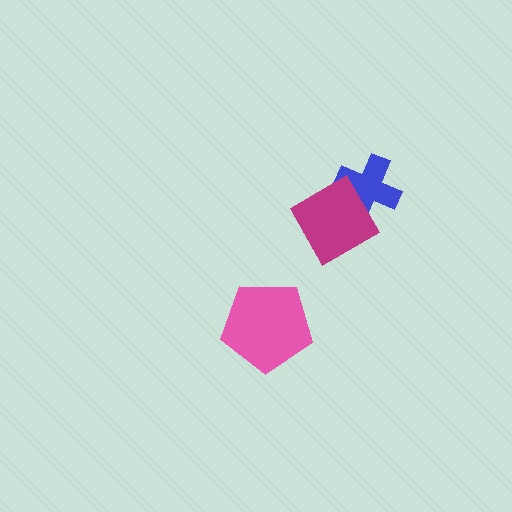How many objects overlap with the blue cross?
1 object overlaps with the blue cross.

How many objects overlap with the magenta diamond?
1 object overlaps with the magenta diamond.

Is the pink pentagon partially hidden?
No, no other shape covers it.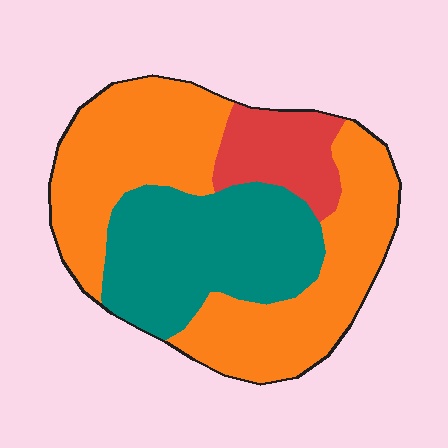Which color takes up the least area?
Red, at roughly 15%.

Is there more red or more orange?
Orange.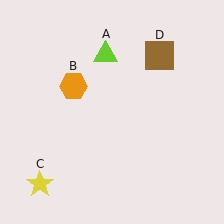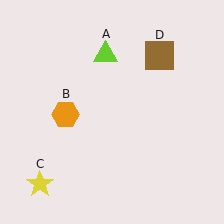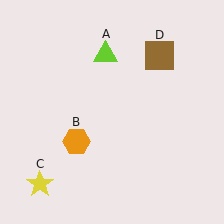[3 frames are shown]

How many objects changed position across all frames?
1 object changed position: orange hexagon (object B).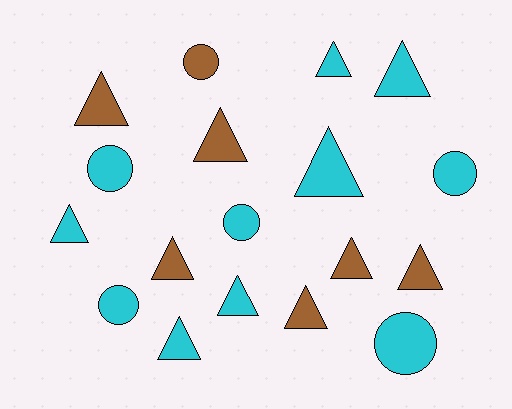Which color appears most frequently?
Cyan, with 11 objects.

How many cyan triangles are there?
There are 6 cyan triangles.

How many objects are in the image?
There are 18 objects.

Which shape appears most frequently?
Triangle, with 12 objects.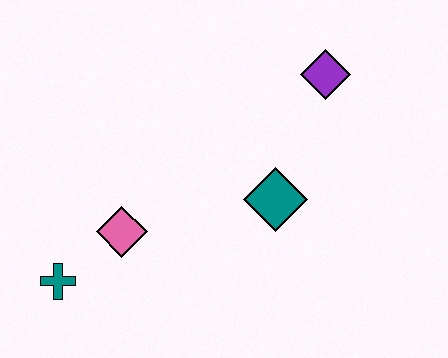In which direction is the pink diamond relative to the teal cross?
The pink diamond is to the right of the teal cross.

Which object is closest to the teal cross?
The pink diamond is closest to the teal cross.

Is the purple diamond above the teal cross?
Yes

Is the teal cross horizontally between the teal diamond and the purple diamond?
No